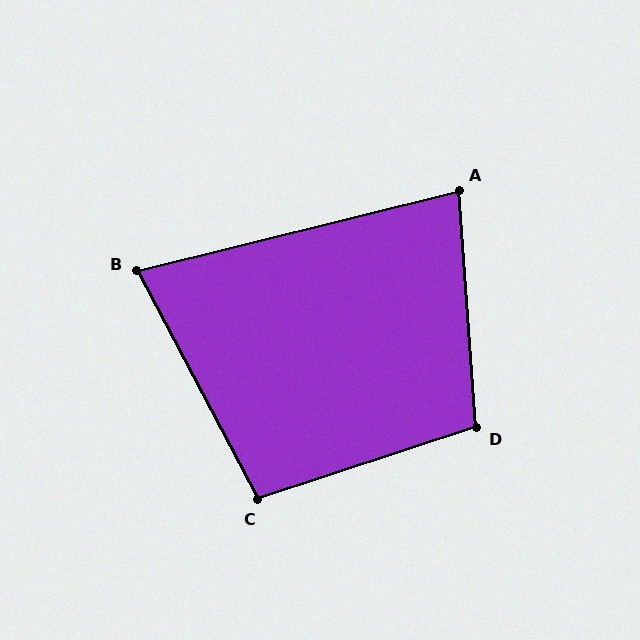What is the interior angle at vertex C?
Approximately 100 degrees (obtuse).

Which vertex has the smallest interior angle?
B, at approximately 76 degrees.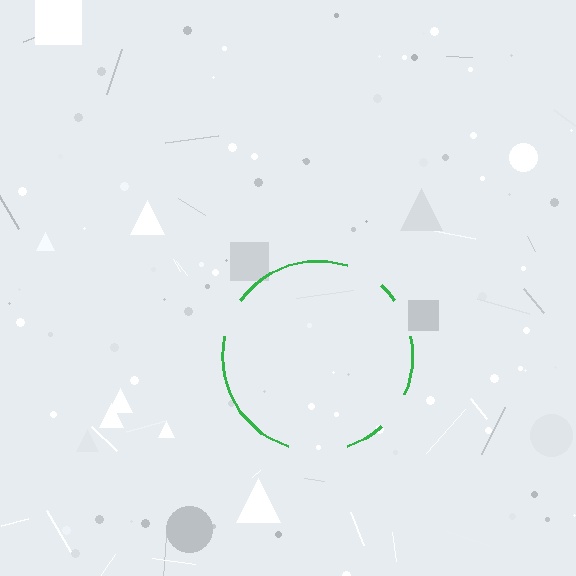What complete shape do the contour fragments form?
The contour fragments form a circle.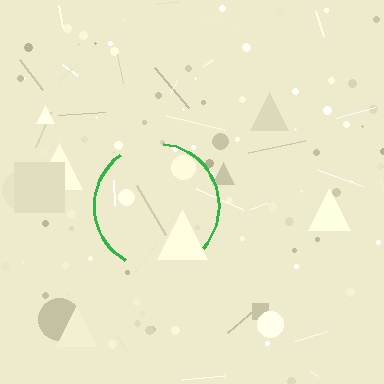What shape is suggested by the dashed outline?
The dashed outline suggests a circle.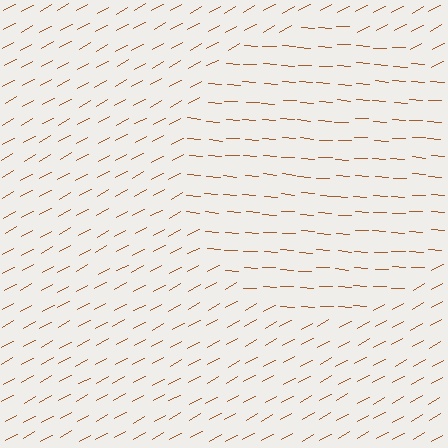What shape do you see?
I see a circle.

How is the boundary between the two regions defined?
The boundary is defined purely by a change in line orientation (approximately 32 degrees difference). All lines are the same color and thickness.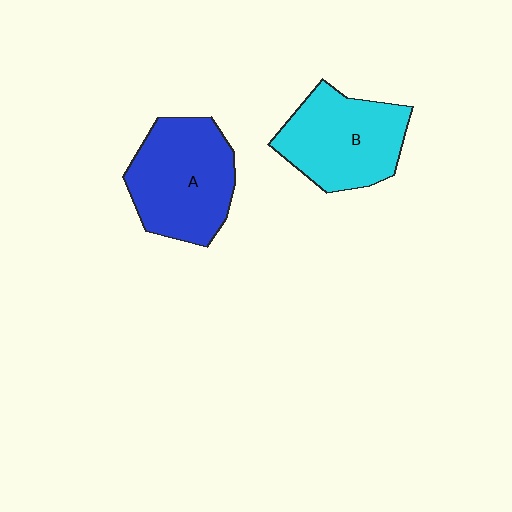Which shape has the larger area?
Shape A (blue).